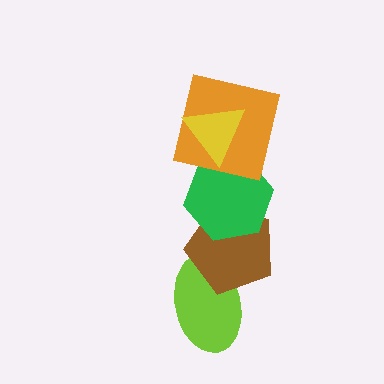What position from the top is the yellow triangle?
The yellow triangle is 1st from the top.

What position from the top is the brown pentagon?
The brown pentagon is 4th from the top.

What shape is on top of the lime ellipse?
The brown pentagon is on top of the lime ellipse.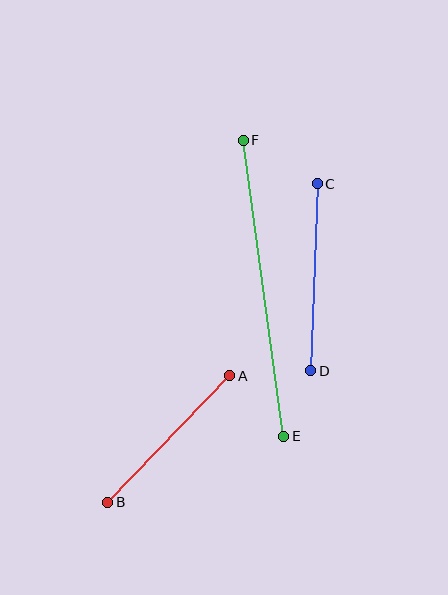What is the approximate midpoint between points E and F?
The midpoint is at approximately (263, 288) pixels.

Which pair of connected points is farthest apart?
Points E and F are farthest apart.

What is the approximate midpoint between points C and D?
The midpoint is at approximately (314, 277) pixels.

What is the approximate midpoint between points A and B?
The midpoint is at approximately (169, 439) pixels.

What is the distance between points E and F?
The distance is approximately 299 pixels.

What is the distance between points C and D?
The distance is approximately 187 pixels.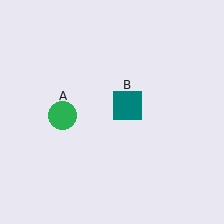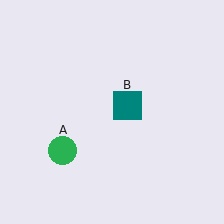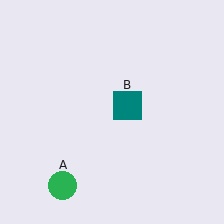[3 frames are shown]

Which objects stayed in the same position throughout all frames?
Teal square (object B) remained stationary.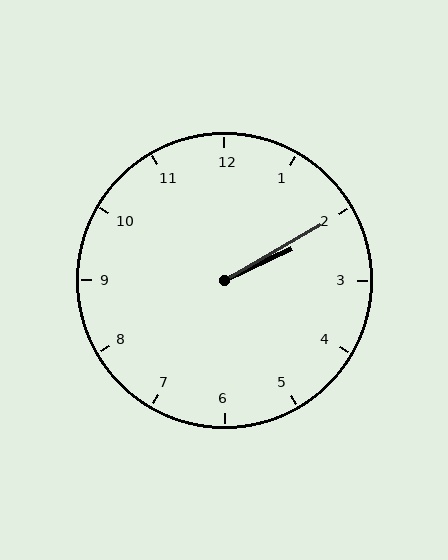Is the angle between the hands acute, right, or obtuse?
It is acute.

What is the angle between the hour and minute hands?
Approximately 5 degrees.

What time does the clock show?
2:10.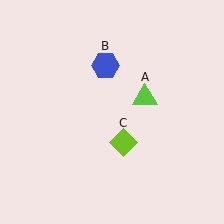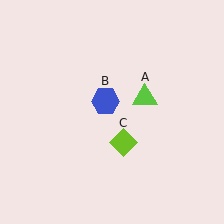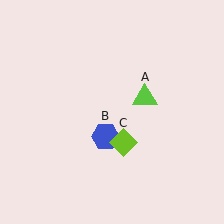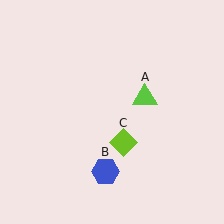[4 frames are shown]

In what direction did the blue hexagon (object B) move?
The blue hexagon (object B) moved down.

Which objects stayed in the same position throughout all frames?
Lime triangle (object A) and lime diamond (object C) remained stationary.